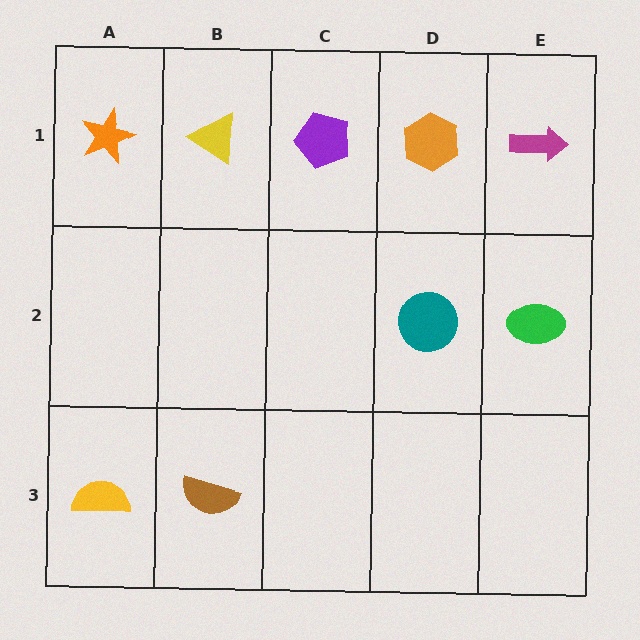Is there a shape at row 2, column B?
No, that cell is empty.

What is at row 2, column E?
A green ellipse.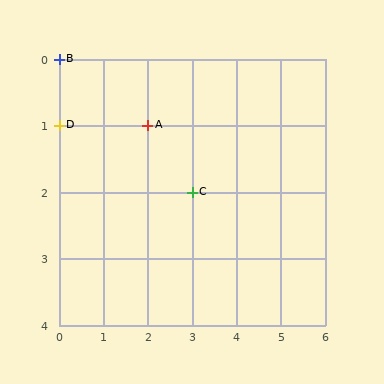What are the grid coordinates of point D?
Point D is at grid coordinates (0, 1).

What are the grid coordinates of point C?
Point C is at grid coordinates (3, 2).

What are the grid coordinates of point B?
Point B is at grid coordinates (0, 0).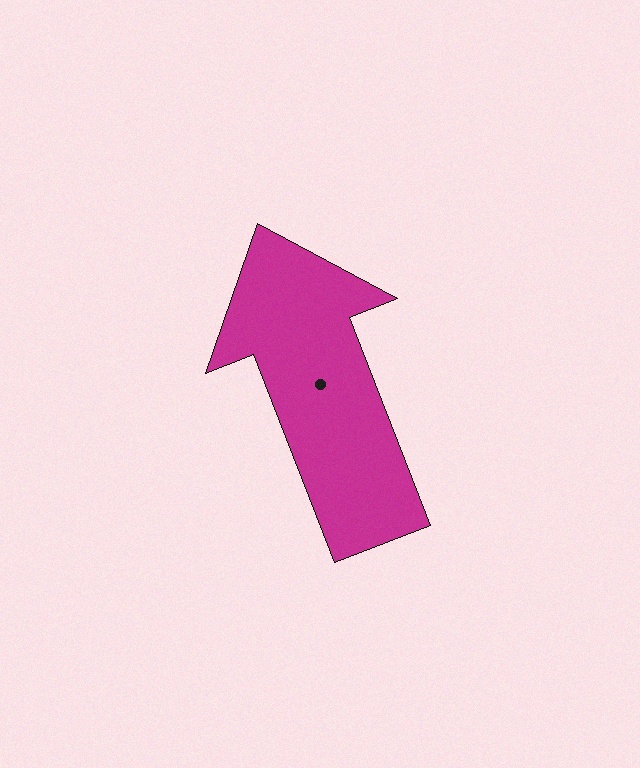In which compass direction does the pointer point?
North.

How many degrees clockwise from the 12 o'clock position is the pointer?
Approximately 339 degrees.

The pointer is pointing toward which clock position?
Roughly 11 o'clock.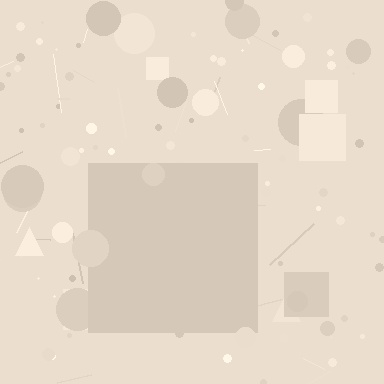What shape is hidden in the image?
A square is hidden in the image.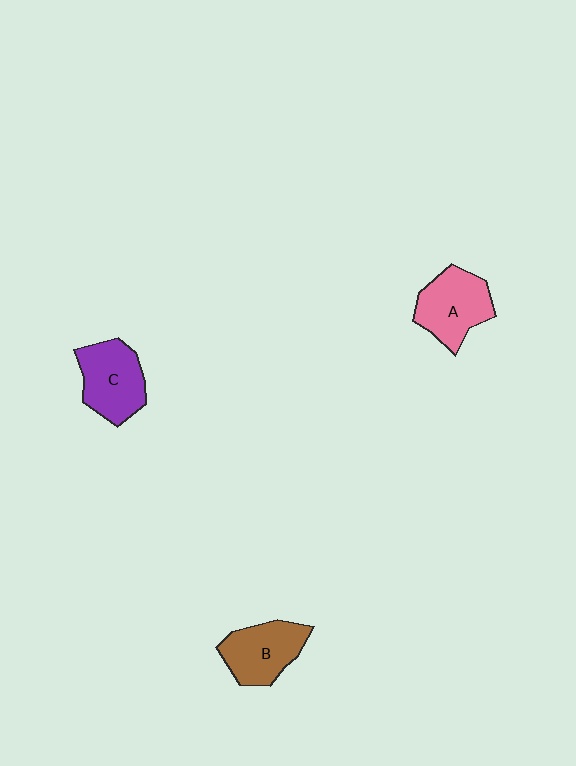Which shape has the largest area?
Shape A (pink).